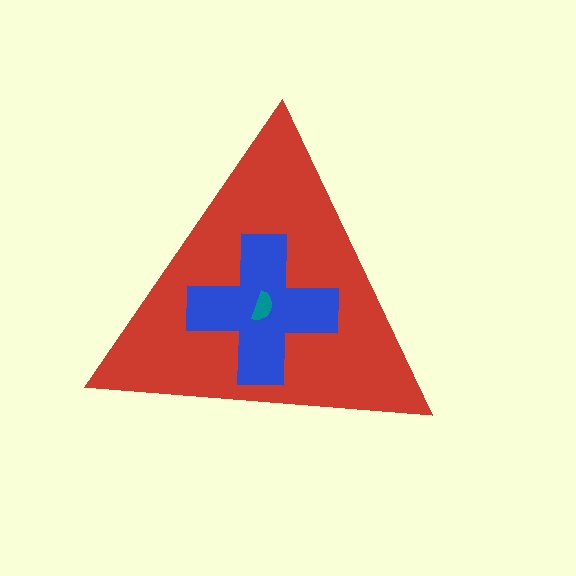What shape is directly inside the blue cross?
The teal semicircle.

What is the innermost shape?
The teal semicircle.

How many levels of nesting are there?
3.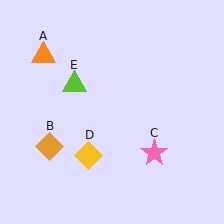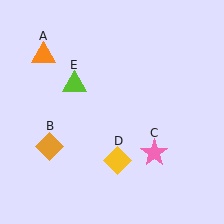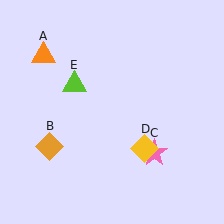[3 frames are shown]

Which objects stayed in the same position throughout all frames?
Orange triangle (object A) and orange diamond (object B) and pink star (object C) and lime triangle (object E) remained stationary.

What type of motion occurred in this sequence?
The yellow diamond (object D) rotated counterclockwise around the center of the scene.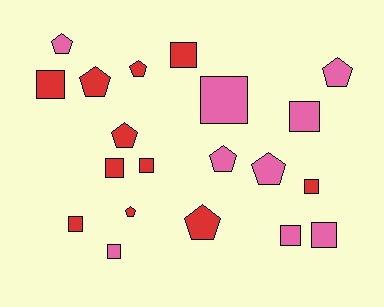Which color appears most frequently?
Red, with 11 objects.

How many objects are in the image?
There are 20 objects.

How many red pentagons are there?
There are 5 red pentagons.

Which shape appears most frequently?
Square, with 11 objects.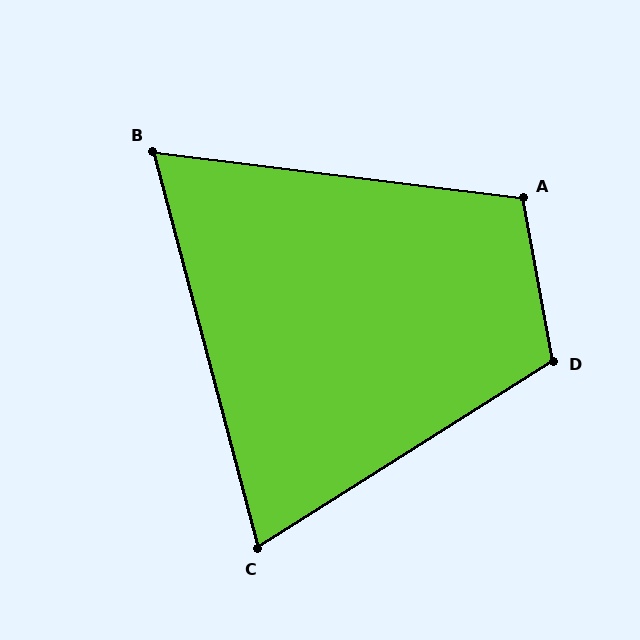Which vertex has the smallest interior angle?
B, at approximately 68 degrees.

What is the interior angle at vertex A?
Approximately 108 degrees (obtuse).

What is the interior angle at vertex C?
Approximately 72 degrees (acute).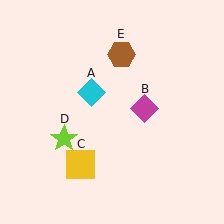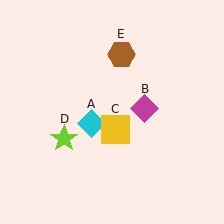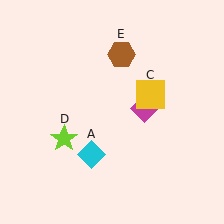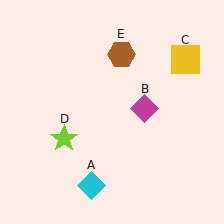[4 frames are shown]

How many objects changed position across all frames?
2 objects changed position: cyan diamond (object A), yellow square (object C).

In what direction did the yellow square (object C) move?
The yellow square (object C) moved up and to the right.